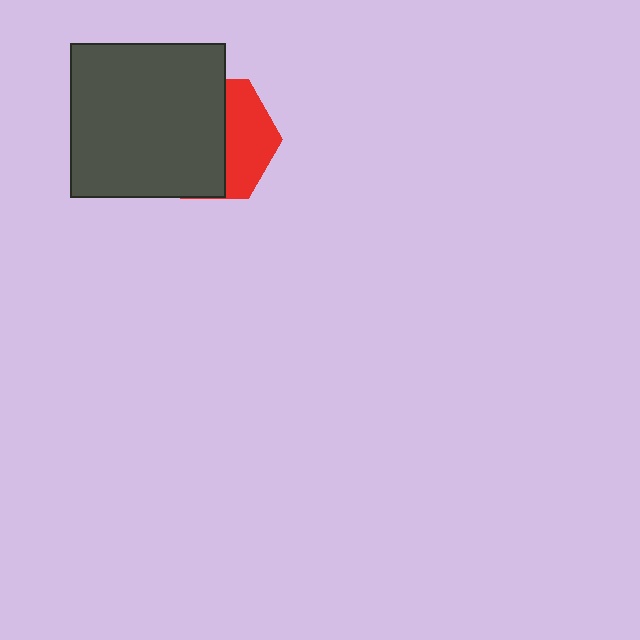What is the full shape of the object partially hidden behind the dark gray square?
The partially hidden object is a red hexagon.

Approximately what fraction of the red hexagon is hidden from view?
Roughly 60% of the red hexagon is hidden behind the dark gray square.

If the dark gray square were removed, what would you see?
You would see the complete red hexagon.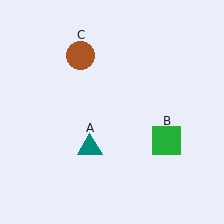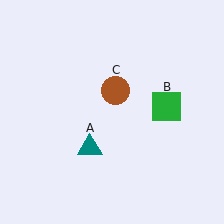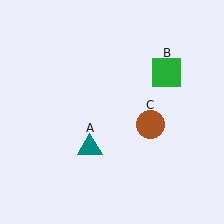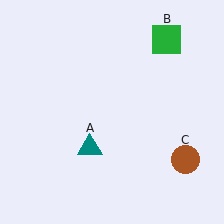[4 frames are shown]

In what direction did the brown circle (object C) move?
The brown circle (object C) moved down and to the right.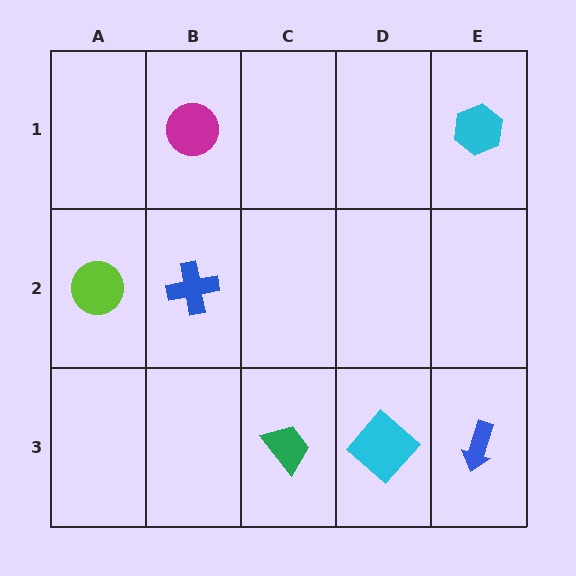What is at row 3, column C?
A green trapezoid.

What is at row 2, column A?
A lime circle.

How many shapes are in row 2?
2 shapes.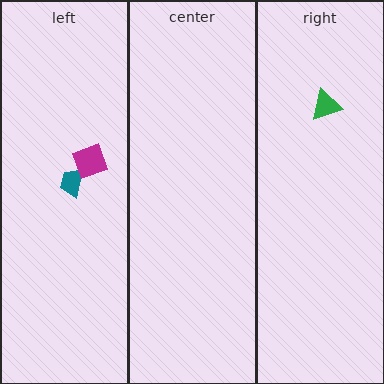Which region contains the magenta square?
The left region.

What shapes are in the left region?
The teal trapezoid, the magenta square.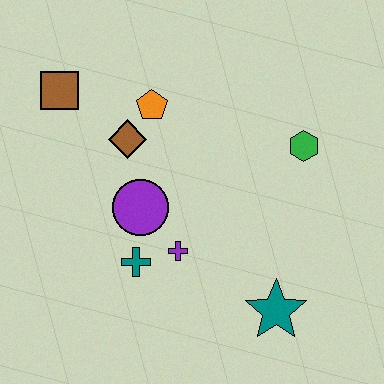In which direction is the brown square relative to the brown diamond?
The brown square is to the left of the brown diamond.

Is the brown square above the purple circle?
Yes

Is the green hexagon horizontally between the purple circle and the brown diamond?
No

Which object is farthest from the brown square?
The teal star is farthest from the brown square.